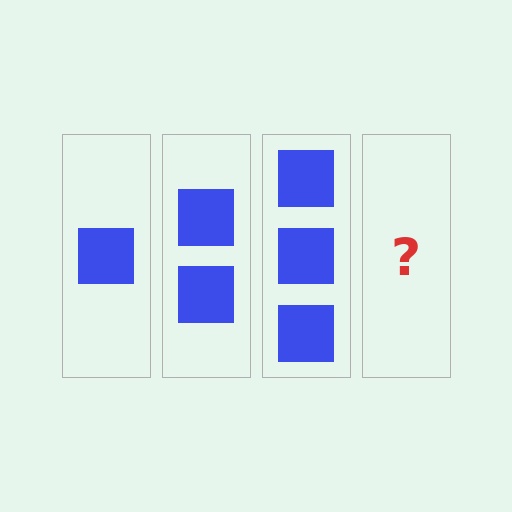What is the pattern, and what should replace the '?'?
The pattern is that each step adds one more square. The '?' should be 4 squares.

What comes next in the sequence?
The next element should be 4 squares.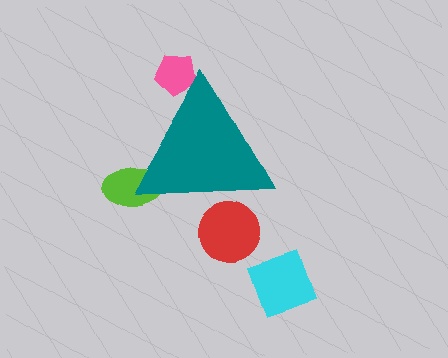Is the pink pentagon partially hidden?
Yes, the pink pentagon is partially hidden behind the teal triangle.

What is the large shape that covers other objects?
A teal triangle.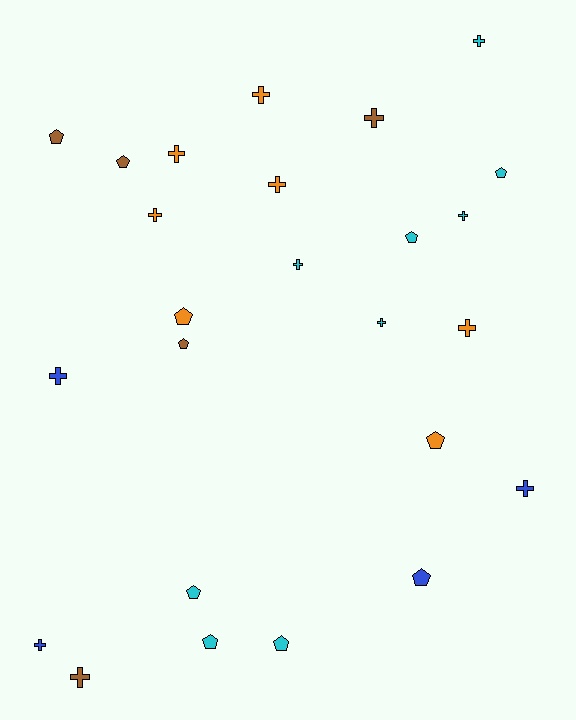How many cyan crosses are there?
There are 4 cyan crosses.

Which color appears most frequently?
Cyan, with 9 objects.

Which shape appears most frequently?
Cross, with 14 objects.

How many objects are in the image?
There are 25 objects.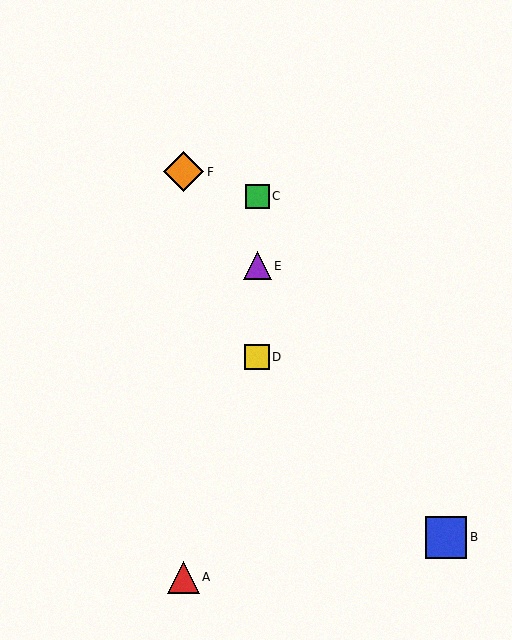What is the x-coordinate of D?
Object D is at x≈257.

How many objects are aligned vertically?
3 objects (C, D, E) are aligned vertically.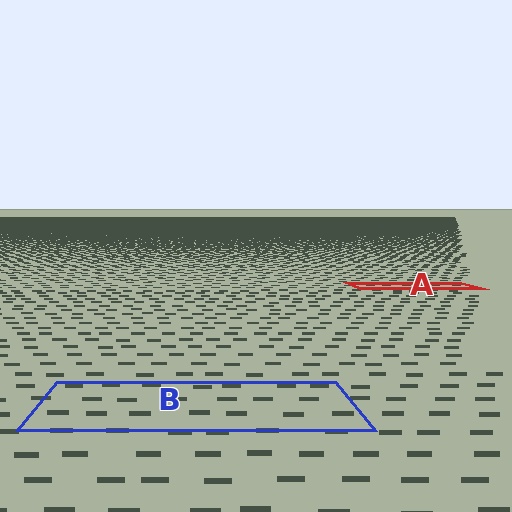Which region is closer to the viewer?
Region B is closer. The texture elements there are larger and more spread out.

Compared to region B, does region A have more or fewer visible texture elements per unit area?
Region A has more texture elements per unit area — they are packed more densely because it is farther away.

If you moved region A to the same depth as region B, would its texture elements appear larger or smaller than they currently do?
They would appear larger. At a closer depth, the same texture elements are projected at a bigger on-screen size.